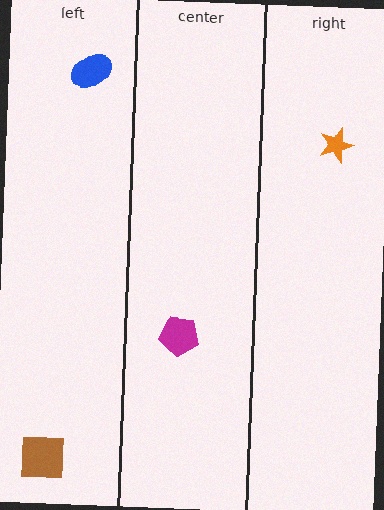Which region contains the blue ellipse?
The left region.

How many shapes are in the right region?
1.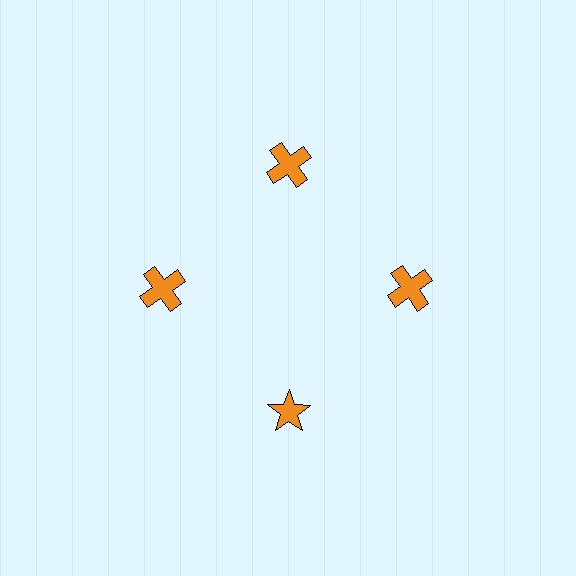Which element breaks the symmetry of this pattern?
The orange star at roughly the 6 o'clock position breaks the symmetry. All other shapes are orange crosses.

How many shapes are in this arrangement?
There are 4 shapes arranged in a ring pattern.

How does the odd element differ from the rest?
It has a different shape: star instead of cross.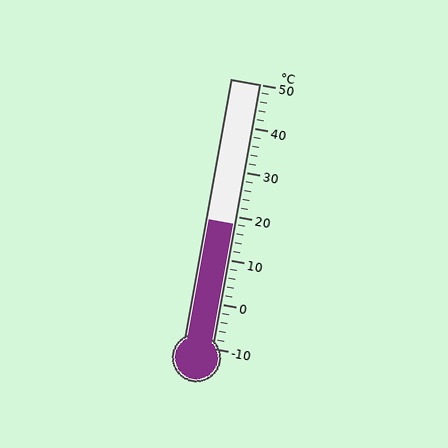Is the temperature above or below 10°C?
The temperature is above 10°C.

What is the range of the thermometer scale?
The thermometer scale ranges from -10°C to 50°C.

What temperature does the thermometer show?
The thermometer shows approximately 18°C.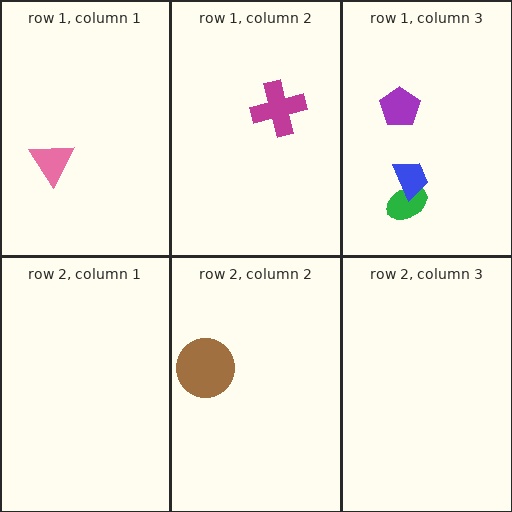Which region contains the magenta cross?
The row 1, column 2 region.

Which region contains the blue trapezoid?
The row 1, column 3 region.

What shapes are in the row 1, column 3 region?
The green ellipse, the purple pentagon, the blue trapezoid.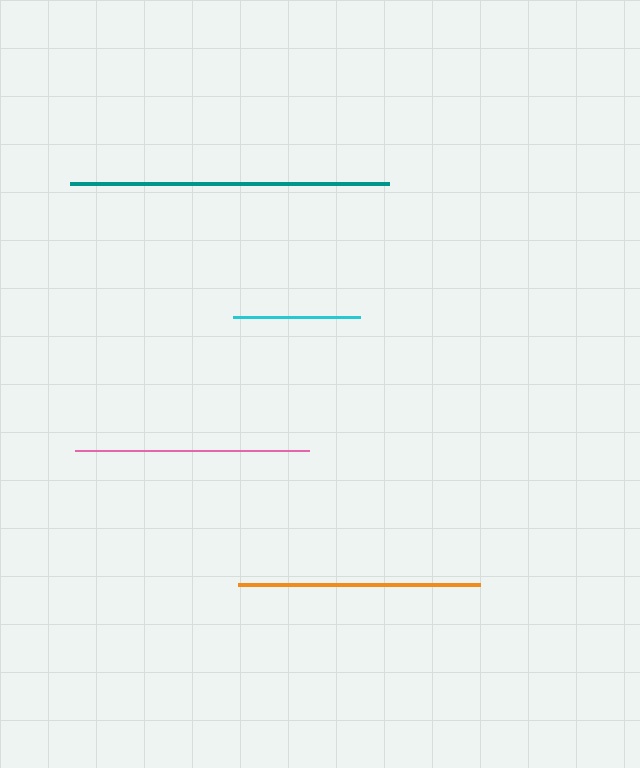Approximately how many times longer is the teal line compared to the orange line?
The teal line is approximately 1.3 times the length of the orange line.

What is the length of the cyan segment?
The cyan segment is approximately 127 pixels long.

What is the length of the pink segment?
The pink segment is approximately 234 pixels long.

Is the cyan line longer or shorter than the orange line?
The orange line is longer than the cyan line.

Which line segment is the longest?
The teal line is the longest at approximately 319 pixels.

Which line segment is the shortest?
The cyan line is the shortest at approximately 127 pixels.